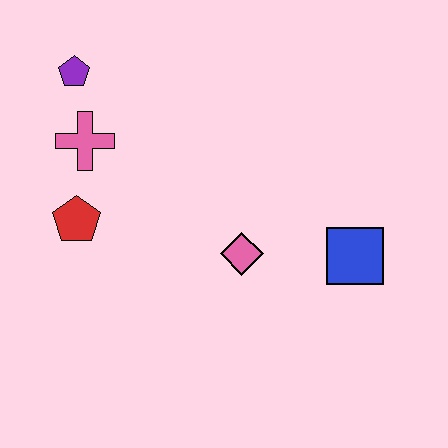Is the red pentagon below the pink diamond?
No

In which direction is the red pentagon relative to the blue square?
The red pentagon is to the left of the blue square.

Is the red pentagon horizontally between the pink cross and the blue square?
No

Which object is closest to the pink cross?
The purple pentagon is closest to the pink cross.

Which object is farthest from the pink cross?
The blue square is farthest from the pink cross.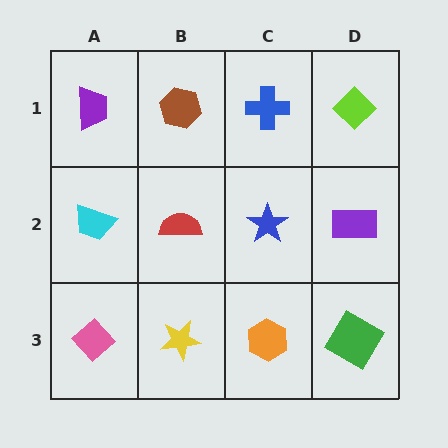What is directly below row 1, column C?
A blue star.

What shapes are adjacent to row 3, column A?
A cyan trapezoid (row 2, column A), a yellow star (row 3, column B).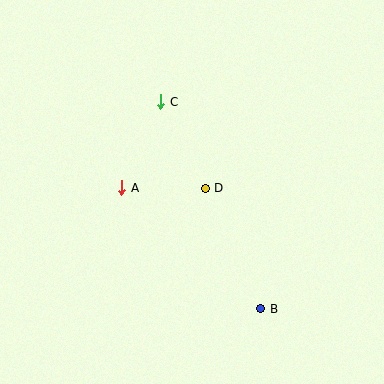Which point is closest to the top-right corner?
Point C is closest to the top-right corner.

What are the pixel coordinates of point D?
Point D is at (205, 188).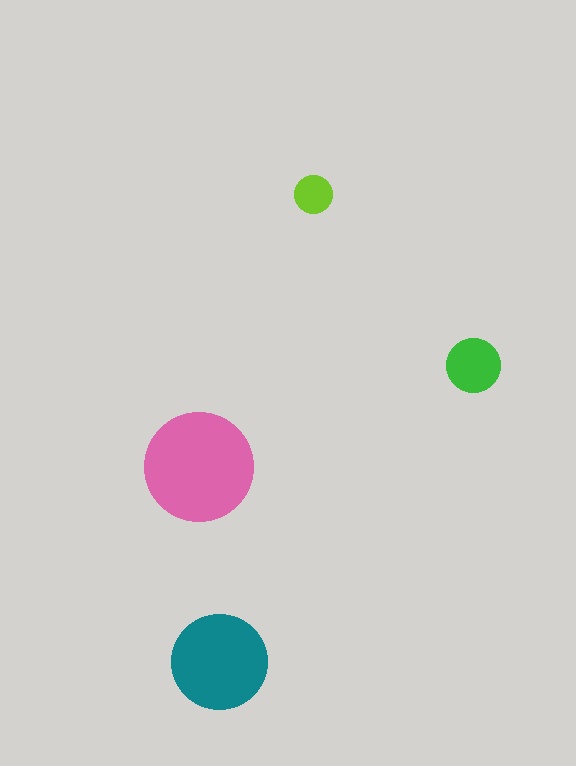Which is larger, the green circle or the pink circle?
The pink one.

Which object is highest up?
The lime circle is topmost.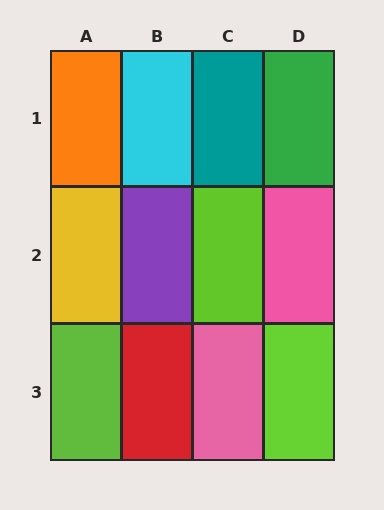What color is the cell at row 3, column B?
Red.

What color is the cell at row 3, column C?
Pink.